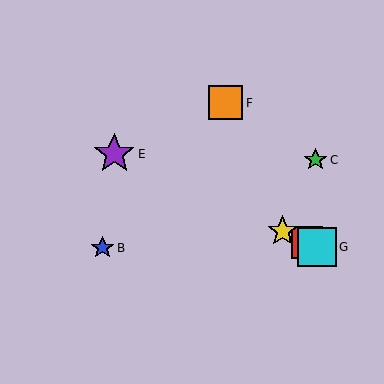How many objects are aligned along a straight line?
4 objects (A, D, E, G) are aligned along a straight line.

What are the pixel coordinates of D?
Object D is at (283, 231).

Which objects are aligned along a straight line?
Objects A, D, E, G are aligned along a straight line.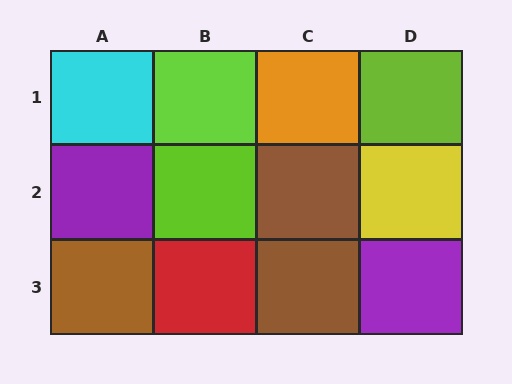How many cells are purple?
2 cells are purple.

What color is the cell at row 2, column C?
Brown.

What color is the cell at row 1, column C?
Orange.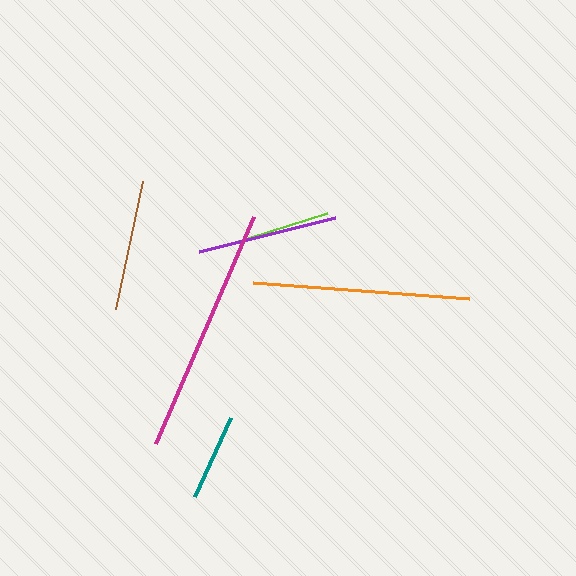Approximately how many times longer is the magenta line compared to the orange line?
The magenta line is approximately 1.1 times the length of the orange line.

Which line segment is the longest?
The magenta line is the longest at approximately 248 pixels.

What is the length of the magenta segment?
The magenta segment is approximately 248 pixels long.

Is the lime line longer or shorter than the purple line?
The purple line is longer than the lime line.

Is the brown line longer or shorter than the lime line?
The brown line is longer than the lime line.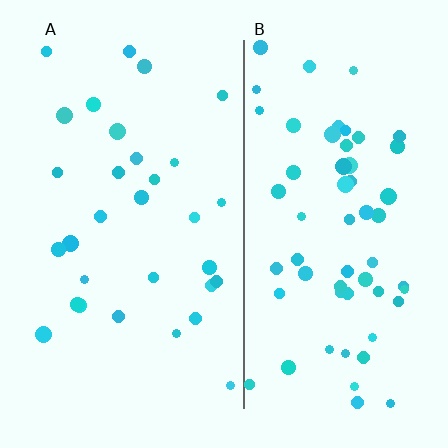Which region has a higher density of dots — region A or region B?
B (the right).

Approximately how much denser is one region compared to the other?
Approximately 2.0× — region B over region A.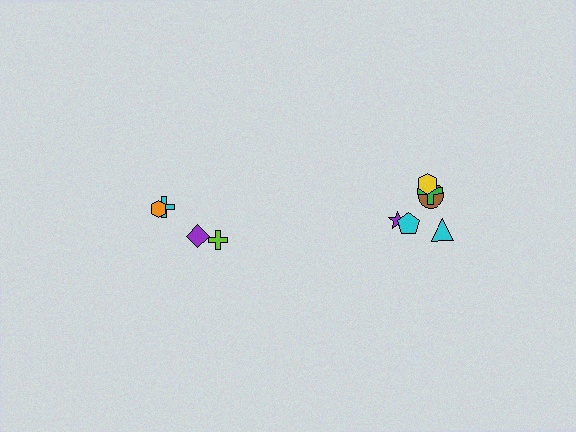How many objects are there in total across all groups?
There are 10 objects.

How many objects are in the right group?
There are 6 objects.